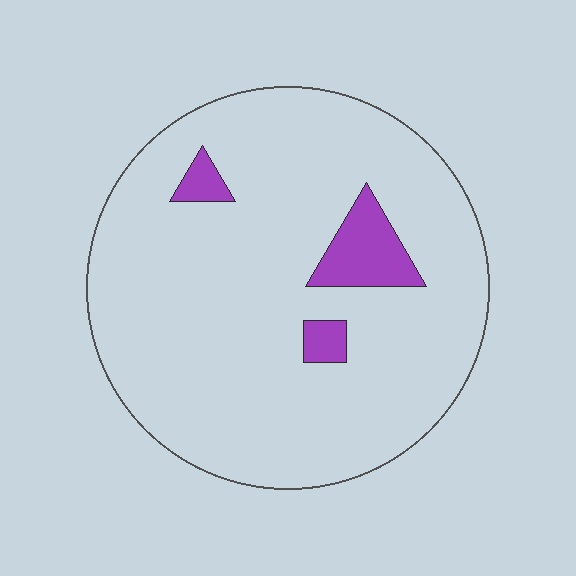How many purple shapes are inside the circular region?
3.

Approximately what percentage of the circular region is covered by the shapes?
Approximately 10%.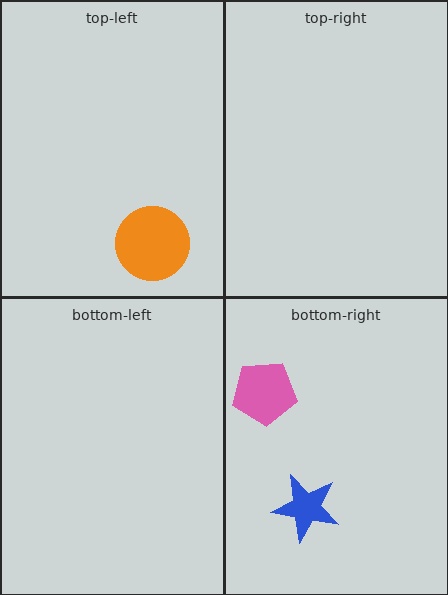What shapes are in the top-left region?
The orange circle.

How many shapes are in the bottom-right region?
2.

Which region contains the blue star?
The bottom-right region.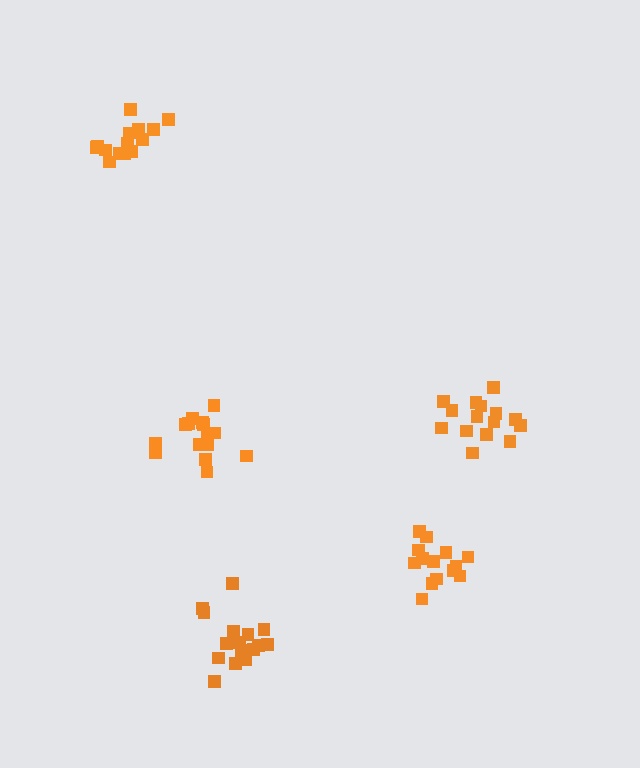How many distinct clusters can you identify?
There are 5 distinct clusters.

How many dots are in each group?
Group 1: 15 dots, Group 2: 18 dots, Group 3: 15 dots, Group 4: 14 dots, Group 5: 14 dots (76 total).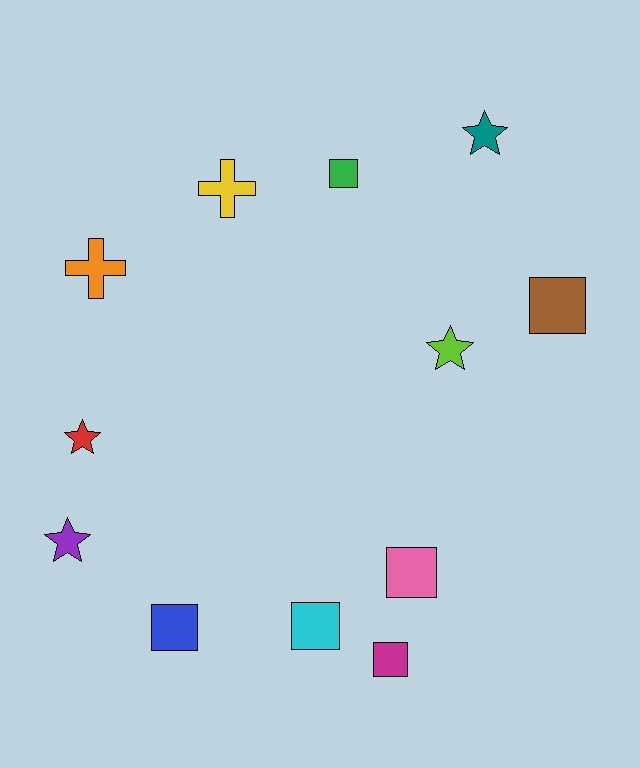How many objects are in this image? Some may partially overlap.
There are 12 objects.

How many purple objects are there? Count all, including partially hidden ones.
There is 1 purple object.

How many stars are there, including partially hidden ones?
There are 4 stars.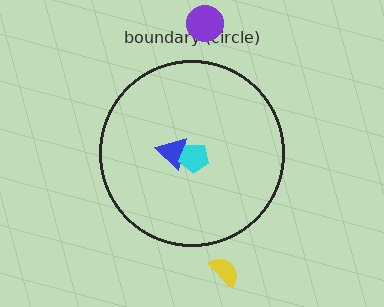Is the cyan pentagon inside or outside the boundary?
Inside.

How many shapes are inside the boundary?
2 inside, 2 outside.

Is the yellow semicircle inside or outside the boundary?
Outside.